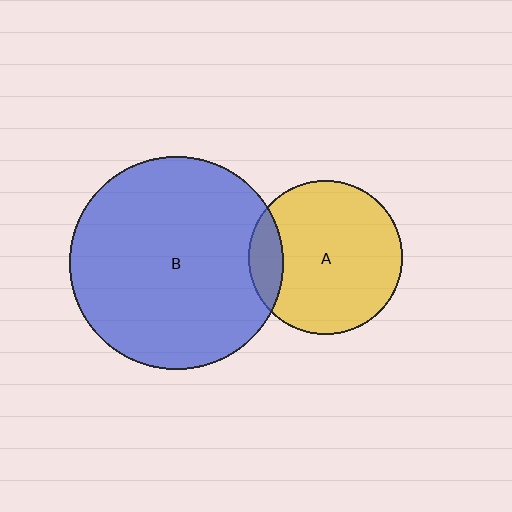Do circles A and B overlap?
Yes.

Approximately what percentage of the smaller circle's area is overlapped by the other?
Approximately 15%.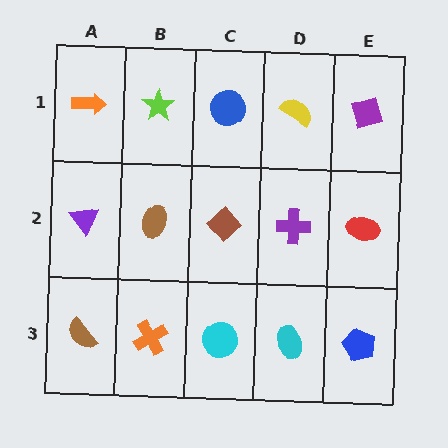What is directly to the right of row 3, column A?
An orange cross.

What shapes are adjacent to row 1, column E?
A red ellipse (row 2, column E), a yellow semicircle (row 1, column D).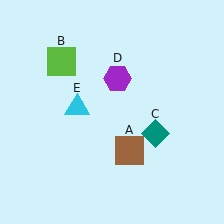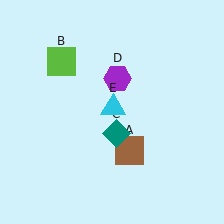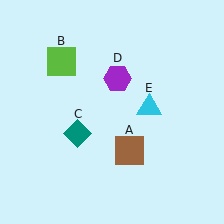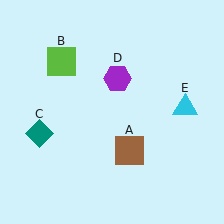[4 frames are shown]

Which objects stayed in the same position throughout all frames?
Brown square (object A) and lime square (object B) and purple hexagon (object D) remained stationary.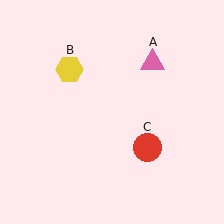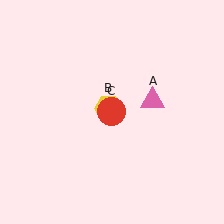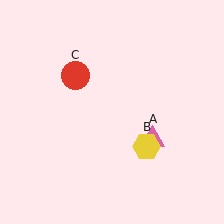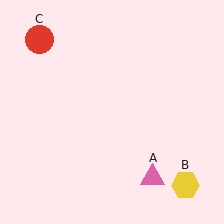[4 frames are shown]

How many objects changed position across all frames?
3 objects changed position: pink triangle (object A), yellow hexagon (object B), red circle (object C).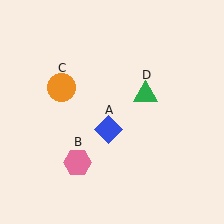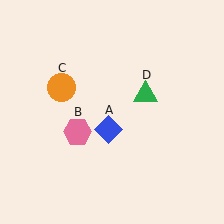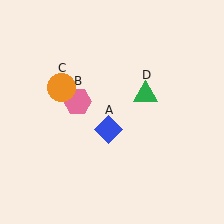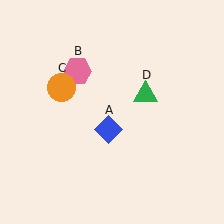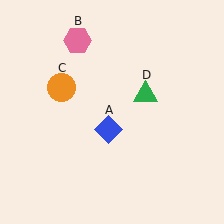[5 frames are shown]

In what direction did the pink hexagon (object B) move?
The pink hexagon (object B) moved up.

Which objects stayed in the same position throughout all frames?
Blue diamond (object A) and orange circle (object C) and green triangle (object D) remained stationary.